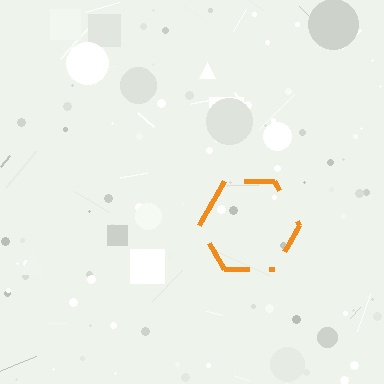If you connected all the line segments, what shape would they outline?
They would outline a hexagon.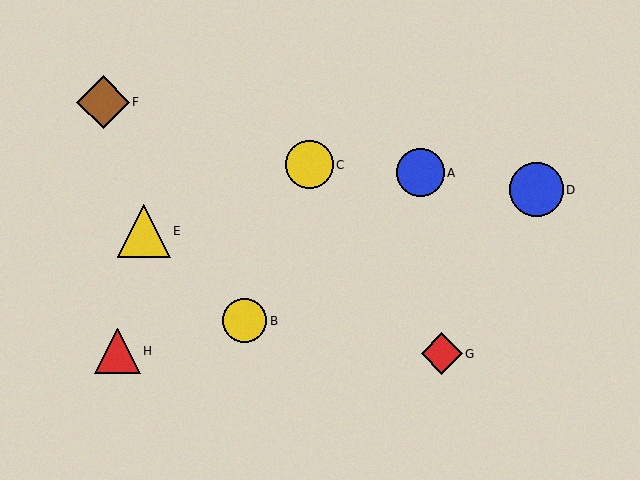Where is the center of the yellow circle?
The center of the yellow circle is at (309, 165).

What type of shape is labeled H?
Shape H is a red triangle.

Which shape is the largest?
The blue circle (labeled D) is the largest.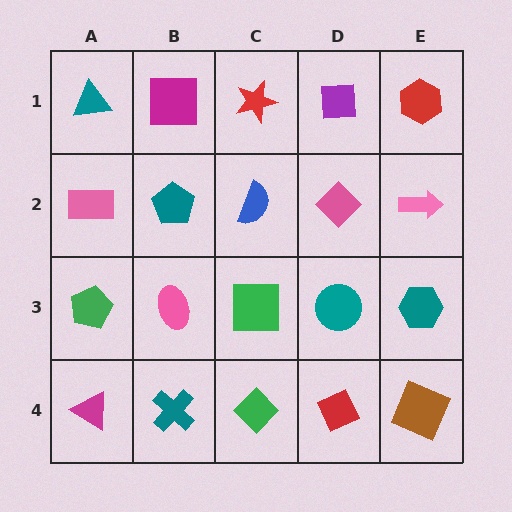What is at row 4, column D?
A red diamond.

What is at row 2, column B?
A teal pentagon.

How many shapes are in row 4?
5 shapes.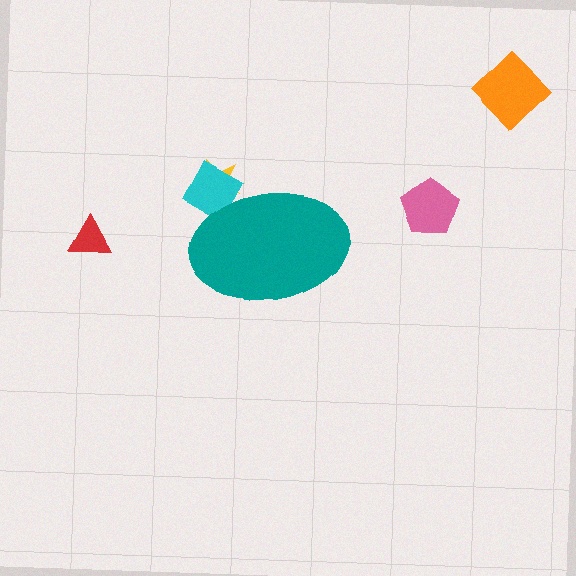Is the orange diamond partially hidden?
No, the orange diamond is fully visible.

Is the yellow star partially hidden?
Yes, the yellow star is partially hidden behind the teal ellipse.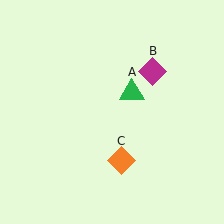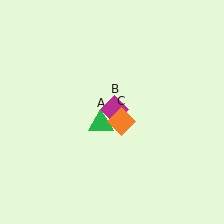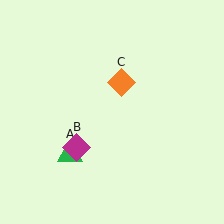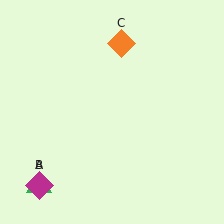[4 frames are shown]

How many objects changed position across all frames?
3 objects changed position: green triangle (object A), magenta diamond (object B), orange diamond (object C).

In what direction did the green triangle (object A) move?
The green triangle (object A) moved down and to the left.